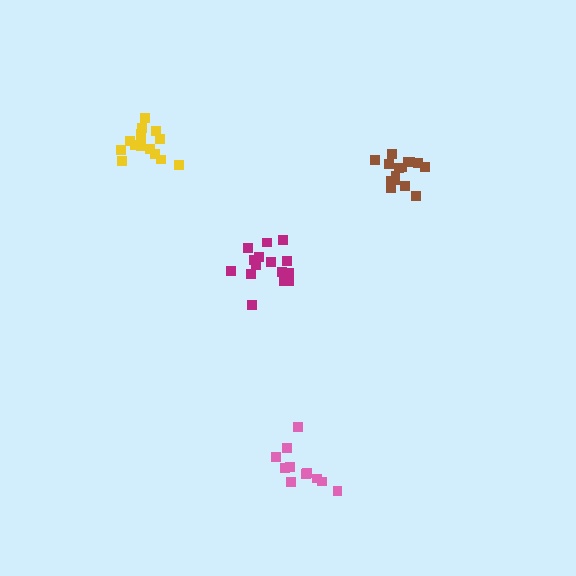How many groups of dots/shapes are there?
There are 4 groups.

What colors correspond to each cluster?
The clusters are colored: brown, yellow, pink, magenta.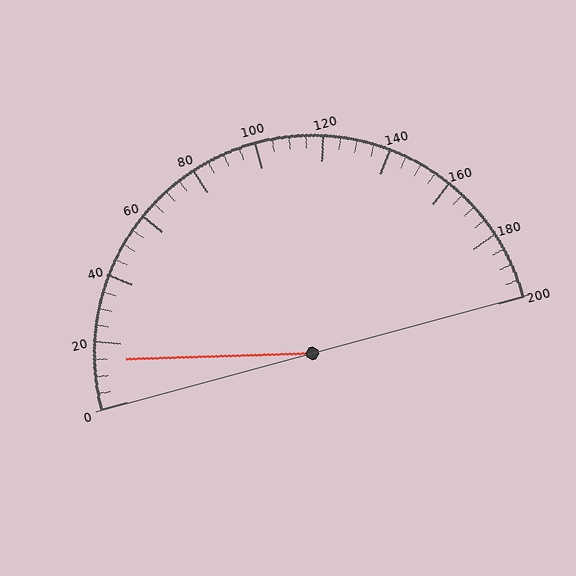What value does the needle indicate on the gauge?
The needle indicates approximately 15.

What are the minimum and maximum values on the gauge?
The gauge ranges from 0 to 200.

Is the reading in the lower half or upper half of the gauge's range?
The reading is in the lower half of the range (0 to 200).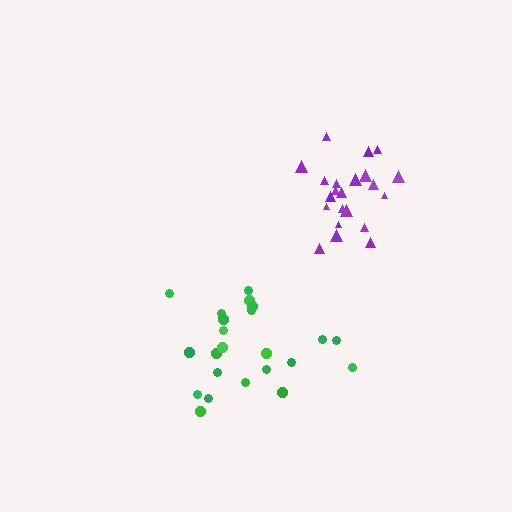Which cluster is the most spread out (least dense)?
Green.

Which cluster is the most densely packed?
Purple.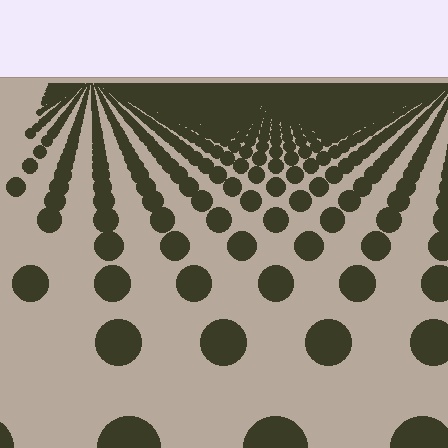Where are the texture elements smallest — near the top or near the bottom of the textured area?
Near the top.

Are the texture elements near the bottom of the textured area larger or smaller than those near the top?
Larger. Near the bottom, elements are closer to the viewer and appear at a bigger on-screen size.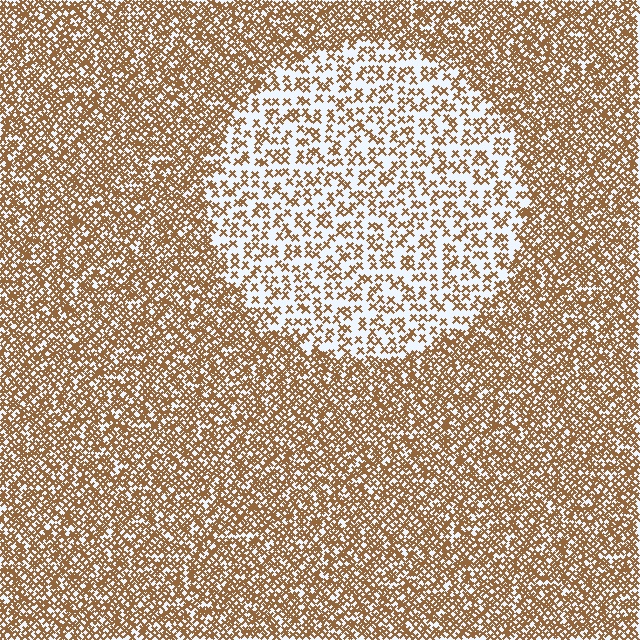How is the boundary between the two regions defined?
The boundary is defined by a change in element density (approximately 2.3x ratio). All elements are the same color, size, and shape.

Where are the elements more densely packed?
The elements are more densely packed outside the circle boundary.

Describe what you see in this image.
The image contains small brown elements arranged at two different densities. A circle-shaped region is visible where the elements are less densely packed than the surrounding area.